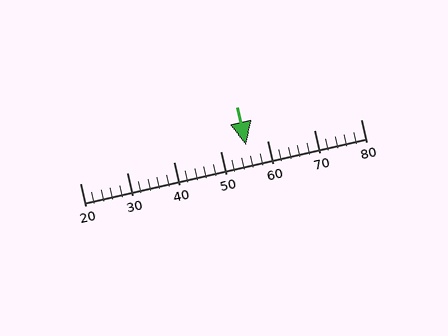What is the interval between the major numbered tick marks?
The major tick marks are spaced 10 units apart.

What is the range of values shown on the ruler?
The ruler shows values from 20 to 80.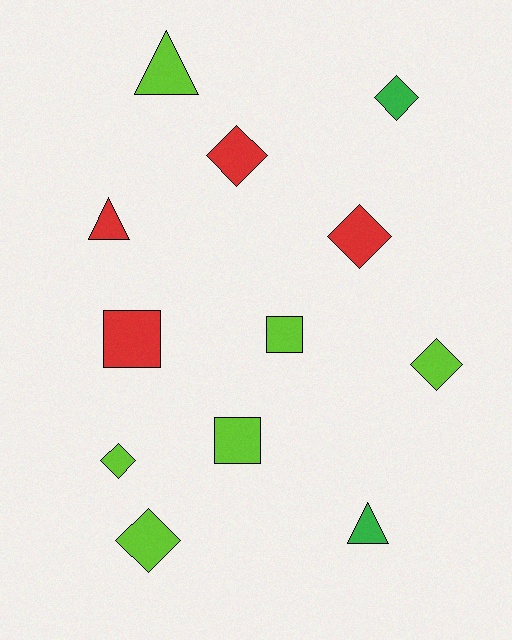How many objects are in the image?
There are 12 objects.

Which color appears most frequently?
Lime, with 6 objects.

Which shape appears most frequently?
Diamond, with 6 objects.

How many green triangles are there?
There is 1 green triangle.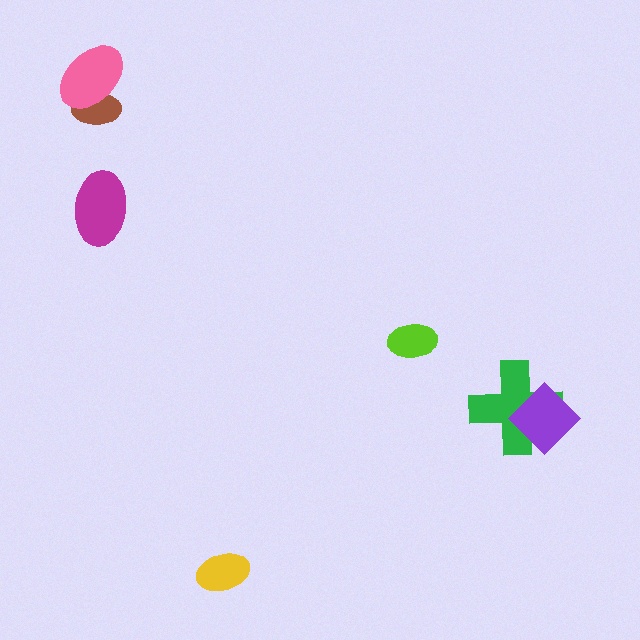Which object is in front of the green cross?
The purple diamond is in front of the green cross.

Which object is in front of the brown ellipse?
The pink ellipse is in front of the brown ellipse.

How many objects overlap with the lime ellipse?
0 objects overlap with the lime ellipse.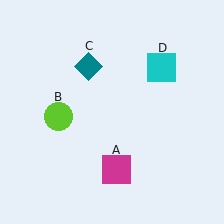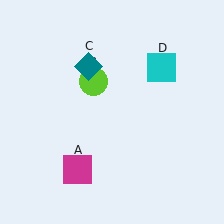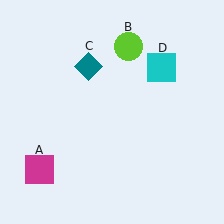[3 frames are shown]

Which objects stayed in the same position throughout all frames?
Teal diamond (object C) and cyan square (object D) remained stationary.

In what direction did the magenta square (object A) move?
The magenta square (object A) moved left.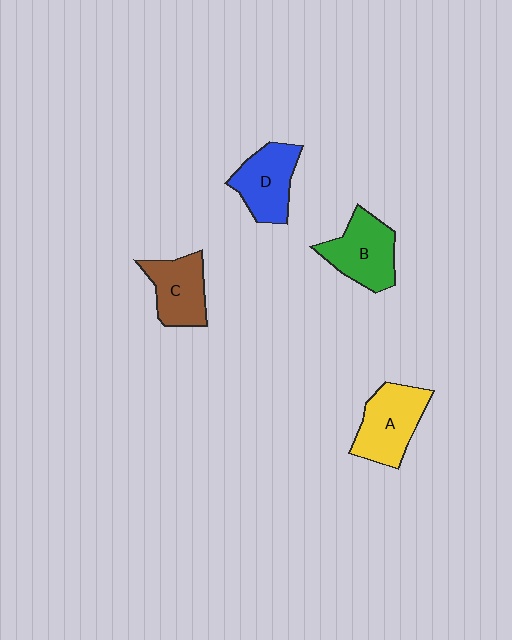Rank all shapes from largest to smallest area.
From largest to smallest: A (yellow), B (green), D (blue), C (brown).